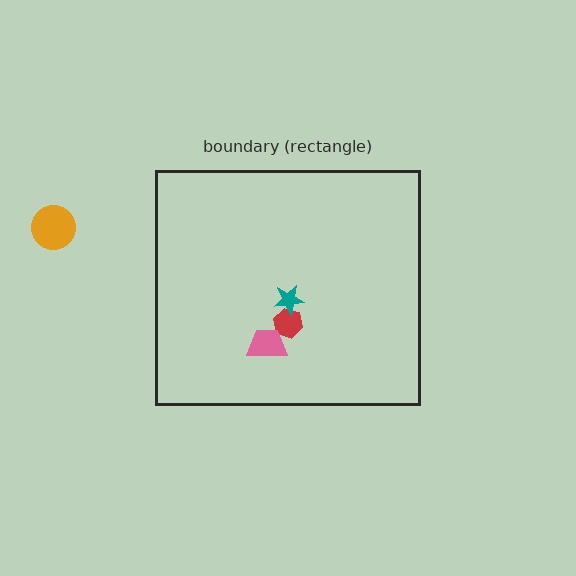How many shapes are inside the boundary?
3 inside, 1 outside.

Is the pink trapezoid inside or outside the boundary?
Inside.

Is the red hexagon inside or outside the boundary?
Inside.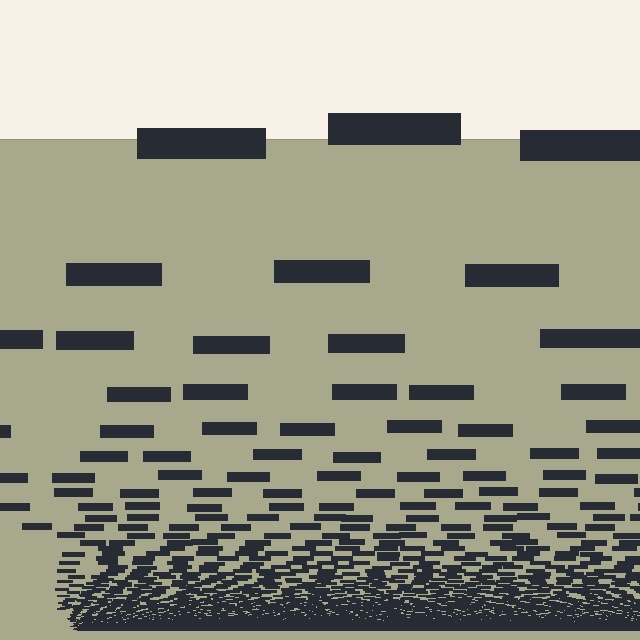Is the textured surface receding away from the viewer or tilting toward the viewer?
The surface appears to tilt toward the viewer. Texture elements get larger and sparser toward the top.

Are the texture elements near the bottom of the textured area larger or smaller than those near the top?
Smaller. The gradient is inverted — elements near the bottom are smaller and denser.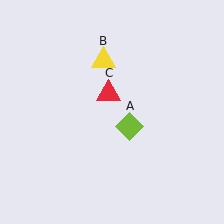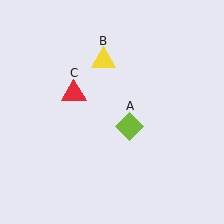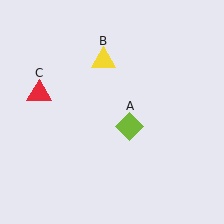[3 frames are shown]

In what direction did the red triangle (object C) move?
The red triangle (object C) moved left.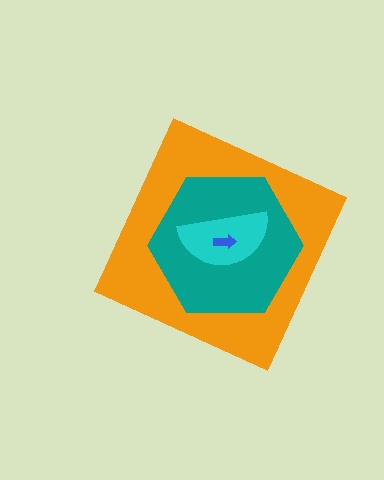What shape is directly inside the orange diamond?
The teal hexagon.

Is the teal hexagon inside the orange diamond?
Yes.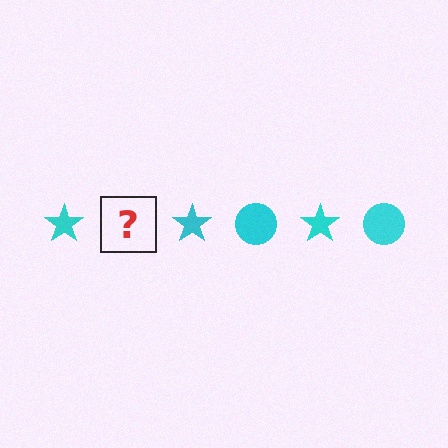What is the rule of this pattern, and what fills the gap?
The rule is that the pattern cycles through star, circle shapes in cyan. The gap should be filled with a cyan circle.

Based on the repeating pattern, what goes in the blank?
The blank should be a cyan circle.